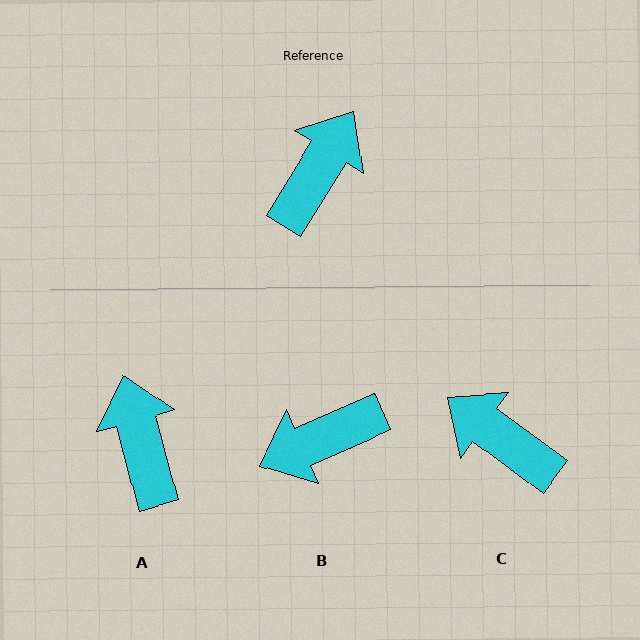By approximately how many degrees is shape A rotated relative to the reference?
Approximately 47 degrees counter-clockwise.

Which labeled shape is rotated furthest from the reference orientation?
B, about 146 degrees away.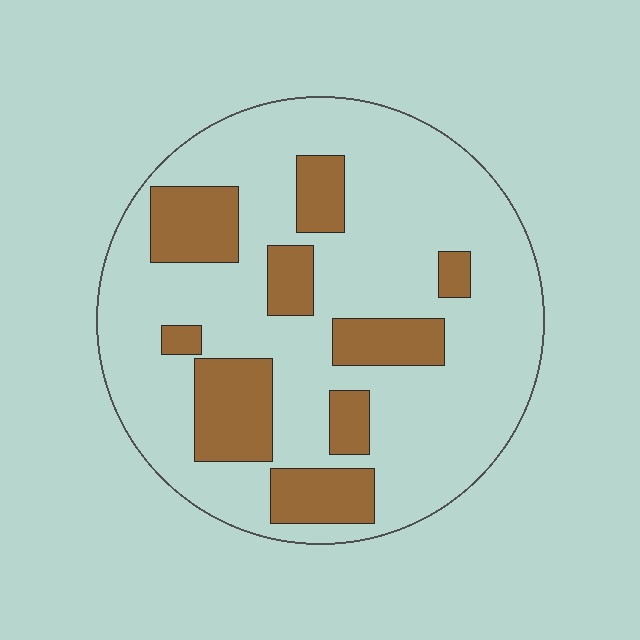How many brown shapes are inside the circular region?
9.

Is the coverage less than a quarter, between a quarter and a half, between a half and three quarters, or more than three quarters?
Less than a quarter.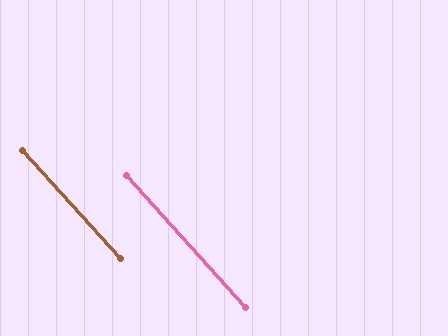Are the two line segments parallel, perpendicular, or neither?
Parallel — their directions differ by only 0.5°.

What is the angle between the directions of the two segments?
Approximately 1 degree.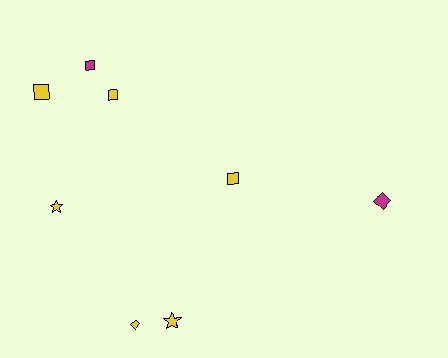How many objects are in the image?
There are 8 objects.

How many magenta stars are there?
There are no magenta stars.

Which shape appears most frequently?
Square, with 4 objects.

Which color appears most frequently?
Yellow, with 6 objects.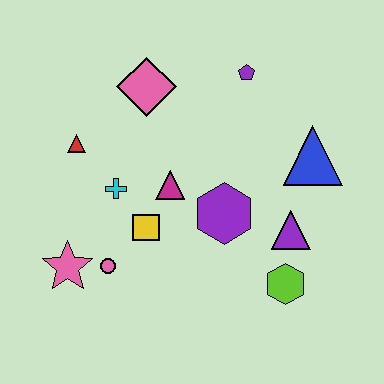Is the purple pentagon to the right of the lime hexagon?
No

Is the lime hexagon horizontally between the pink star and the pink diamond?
No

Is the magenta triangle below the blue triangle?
Yes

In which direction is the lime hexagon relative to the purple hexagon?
The lime hexagon is below the purple hexagon.